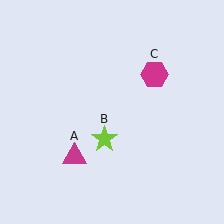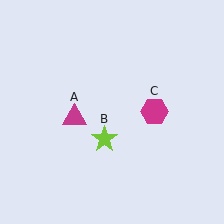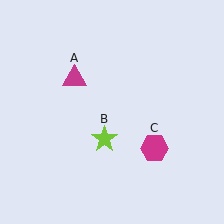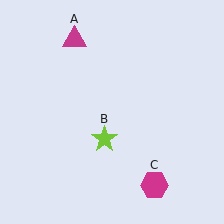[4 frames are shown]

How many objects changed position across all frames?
2 objects changed position: magenta triangle (object A), magenta hexagon (object C).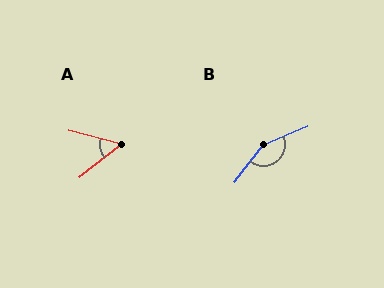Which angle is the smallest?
A, at approximately 52 degrees.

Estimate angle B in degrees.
Approximately 150 degrees.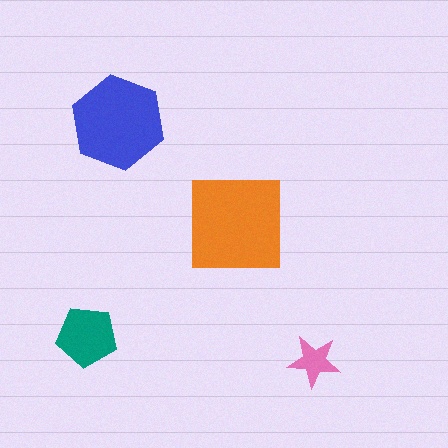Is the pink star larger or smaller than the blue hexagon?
Smaller.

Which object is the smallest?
The pink star.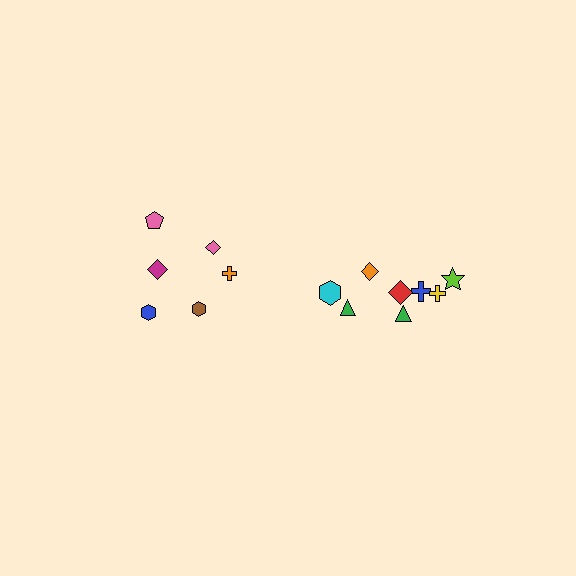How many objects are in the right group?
There are 8 objects.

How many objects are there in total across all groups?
There are 14 objects.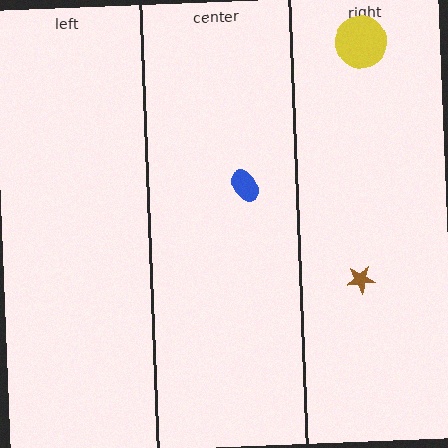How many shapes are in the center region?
1.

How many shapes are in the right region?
2.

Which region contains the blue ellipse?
The center region.